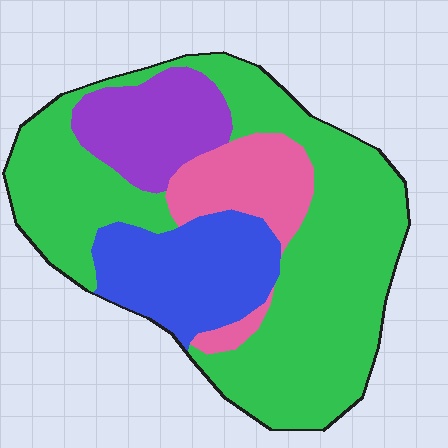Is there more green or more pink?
Green.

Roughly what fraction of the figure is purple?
Purple takes up about one eighth (1/8) of the figure.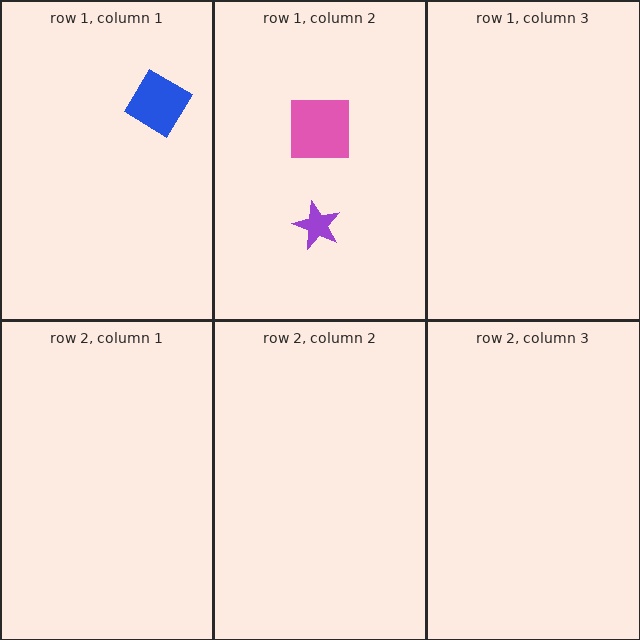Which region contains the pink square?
The row 1, column 2 region.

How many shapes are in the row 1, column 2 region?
2.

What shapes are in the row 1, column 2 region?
The pink square, the purple star.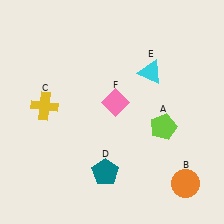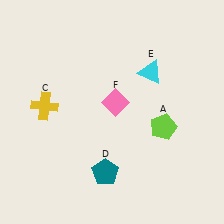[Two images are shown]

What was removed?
The orange circle (B) was removed in Image 2.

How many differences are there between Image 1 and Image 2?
There is 1 difference between the two images.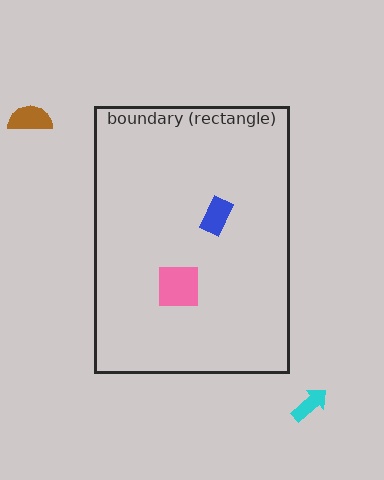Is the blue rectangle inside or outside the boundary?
Inside.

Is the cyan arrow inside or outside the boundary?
Outside.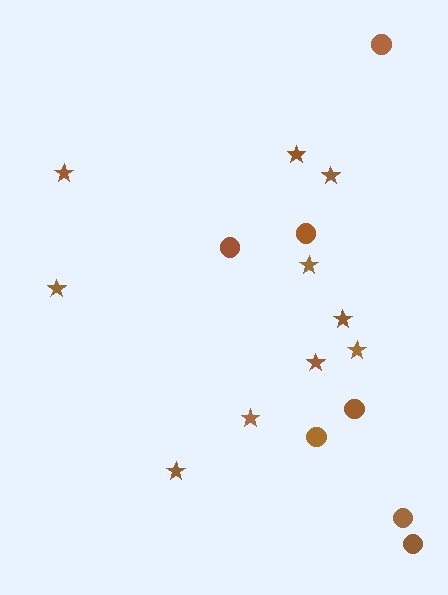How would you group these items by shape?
There are 2 groups: one group of stars (10) and one group of circles (7).